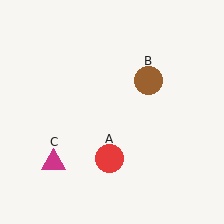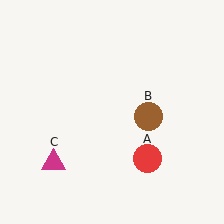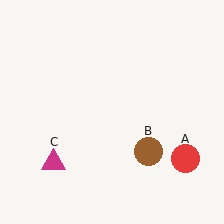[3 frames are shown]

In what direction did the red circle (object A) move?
The red circle (object A) moved right.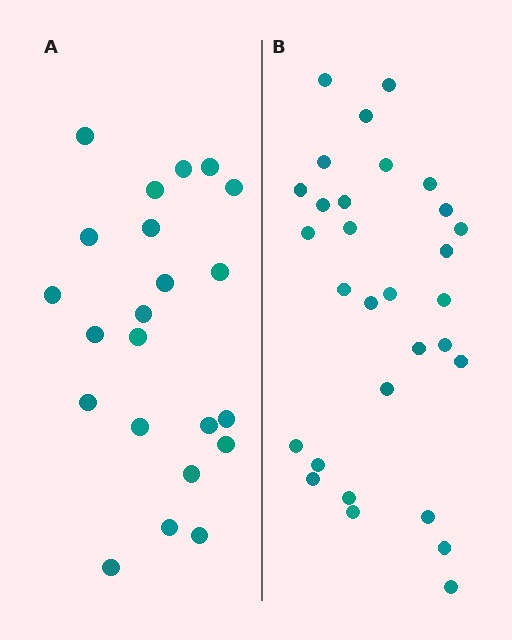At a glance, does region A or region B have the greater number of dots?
Region B (the right region) has more dots.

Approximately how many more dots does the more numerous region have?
Region B has roughly 8 or so more dots than region A.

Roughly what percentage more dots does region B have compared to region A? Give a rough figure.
About 35% more.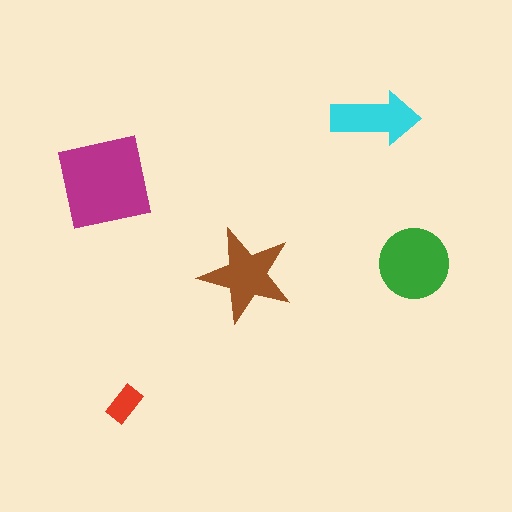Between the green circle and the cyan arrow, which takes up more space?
The green circle.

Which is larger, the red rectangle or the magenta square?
The magenta square.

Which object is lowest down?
The red rectangle is bottommost.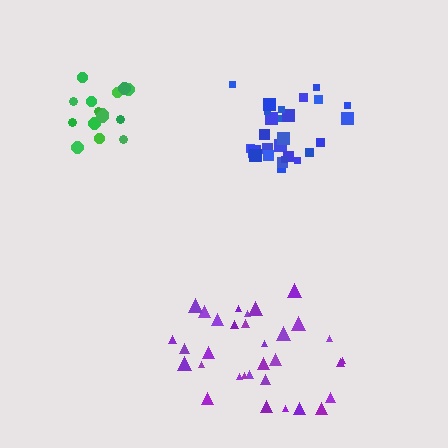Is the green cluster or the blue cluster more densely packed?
Blue.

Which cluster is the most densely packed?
Blue.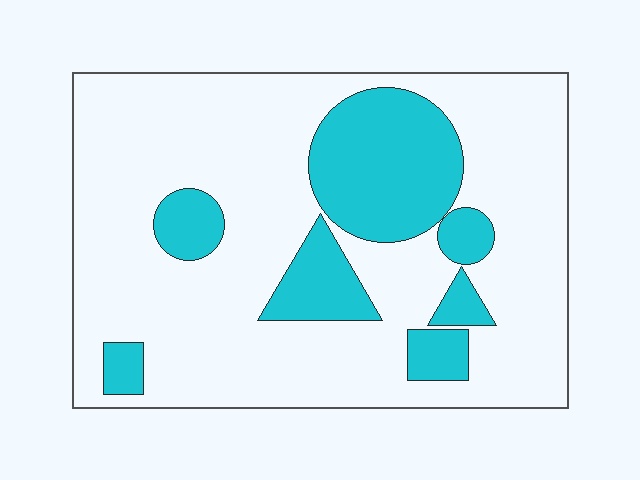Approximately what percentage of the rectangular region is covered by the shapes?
Approximately 25%.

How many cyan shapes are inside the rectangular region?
7.